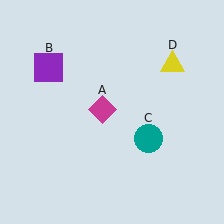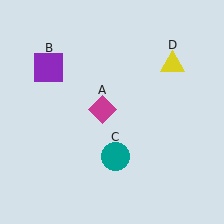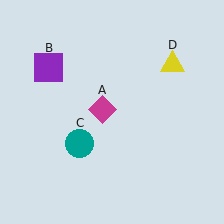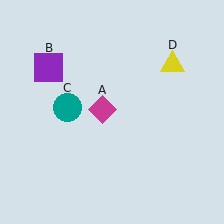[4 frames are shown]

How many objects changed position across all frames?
1 object changed position: teal circle (object C).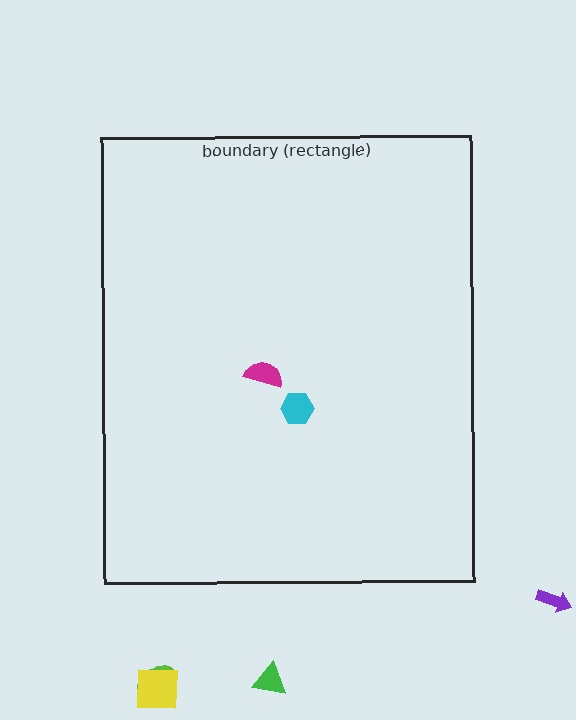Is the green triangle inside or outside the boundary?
Outside.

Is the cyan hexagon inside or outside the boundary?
Inside.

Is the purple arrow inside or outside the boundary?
Outside.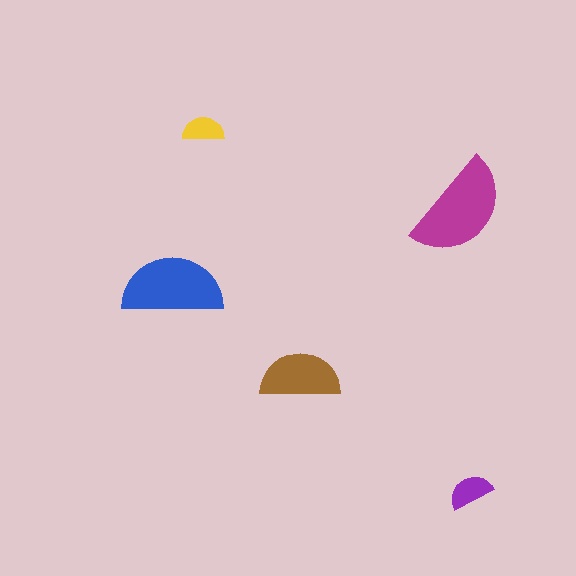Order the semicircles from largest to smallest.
the magenta one, the blue one, the brown one, the purple one, the yellow one.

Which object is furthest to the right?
The purple semicircle is rightmost.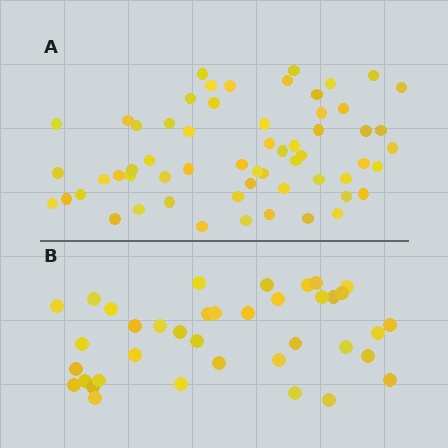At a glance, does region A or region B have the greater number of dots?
Region A (the top region) has more dots.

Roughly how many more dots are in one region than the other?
Region A has approximately 20 more dots than region B.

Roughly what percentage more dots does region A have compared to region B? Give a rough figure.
About 55% more.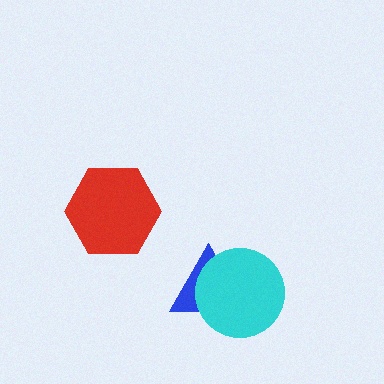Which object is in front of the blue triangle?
The cyan circle is in front of the blue triangle.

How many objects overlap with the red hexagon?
0 objects overlap with the red hexagon.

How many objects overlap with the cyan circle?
1 object overlaps with the cyan circle.